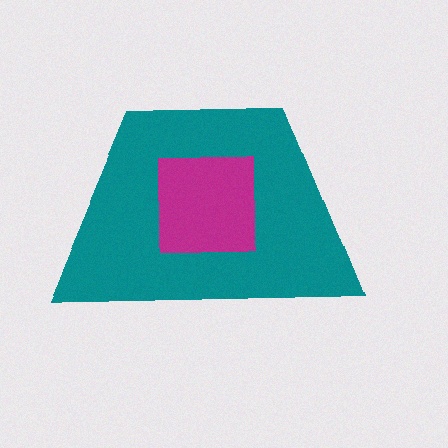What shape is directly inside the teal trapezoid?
The magenta square.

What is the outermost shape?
The teal trapezoid.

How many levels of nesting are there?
2.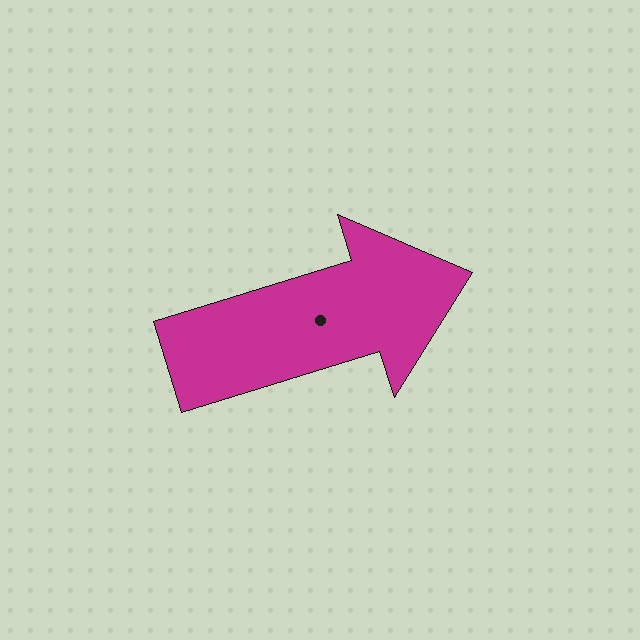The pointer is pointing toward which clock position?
Roughly 2 o'clock.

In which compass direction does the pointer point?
East.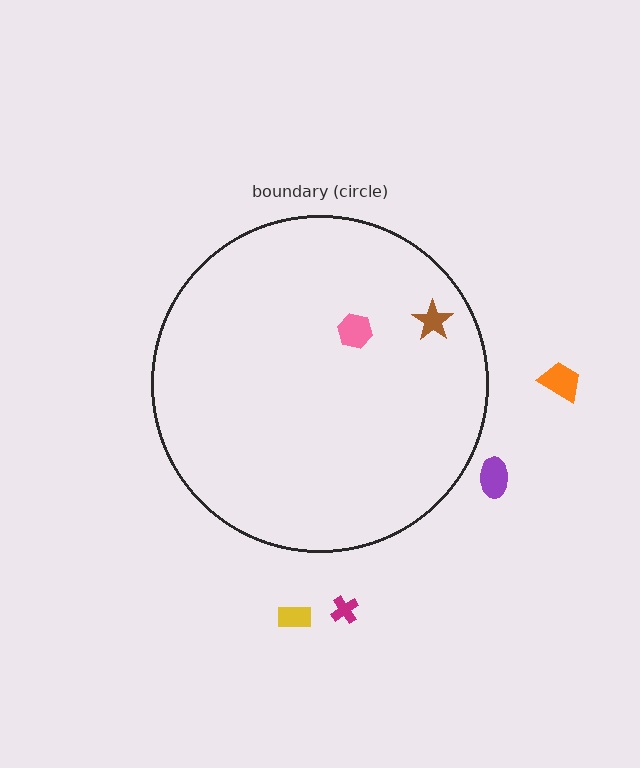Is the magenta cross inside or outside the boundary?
Outside.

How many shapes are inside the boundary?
2 inside, 4 outside.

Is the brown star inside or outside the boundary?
Inside.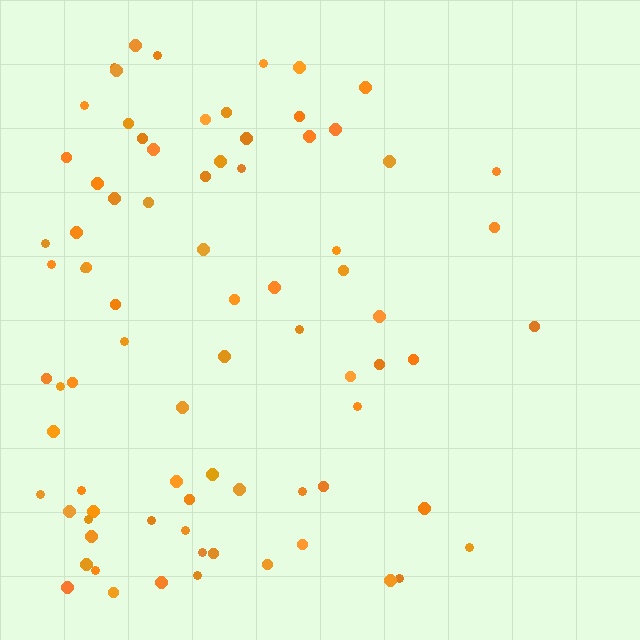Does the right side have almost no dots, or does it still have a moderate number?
Still a moderate number, just noticeably fewer than the left.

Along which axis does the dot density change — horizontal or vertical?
Horizontal.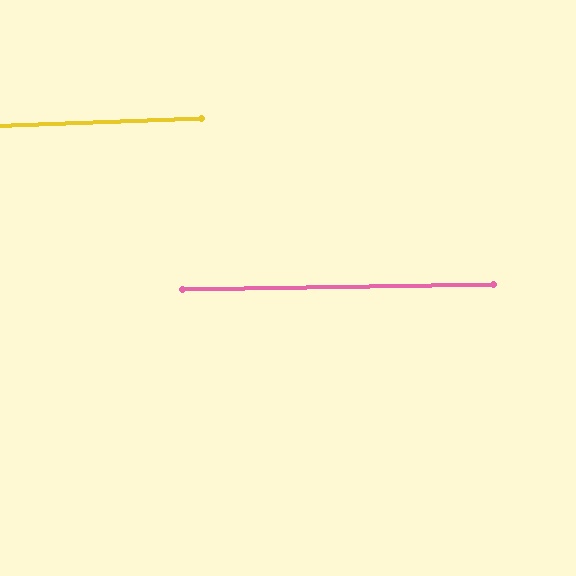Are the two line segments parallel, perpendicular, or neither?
Parallel — their directions differ by only 1.2°.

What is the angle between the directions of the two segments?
Approximately 1 degree.